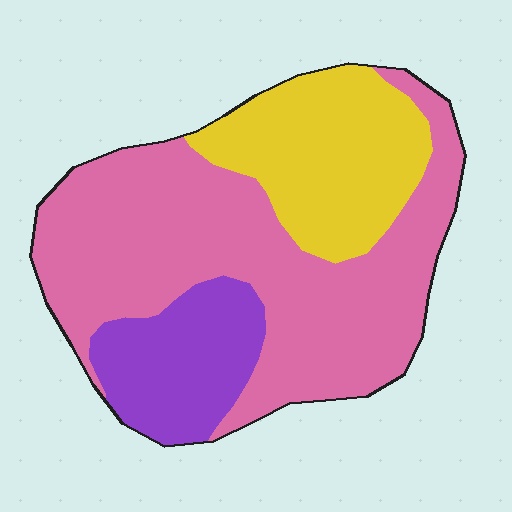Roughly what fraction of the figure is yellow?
Yellow takes up about one quarter (1/4) of the figure.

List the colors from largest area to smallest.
From largest to smallest: pink, yellow, purple.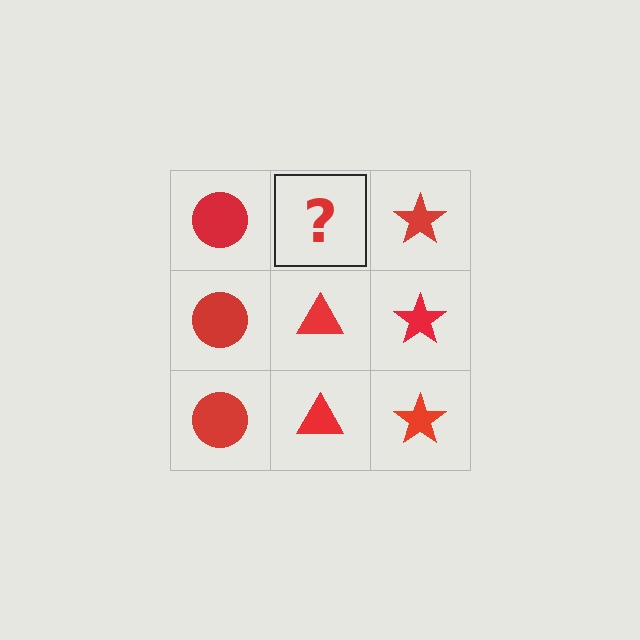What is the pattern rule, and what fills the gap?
The rule is that each column has a consistent shape. The gap should be filled with a red triangle.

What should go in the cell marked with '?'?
The missing cell should contain a red triangle.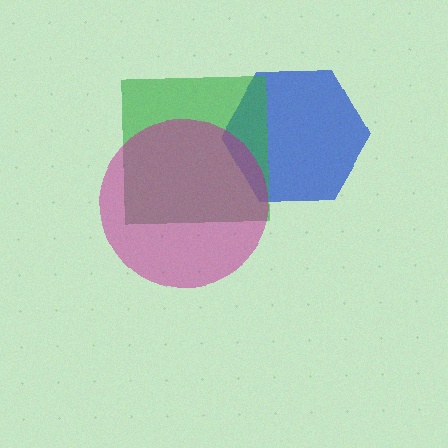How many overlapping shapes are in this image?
There are 3 overlapping shapes in the image.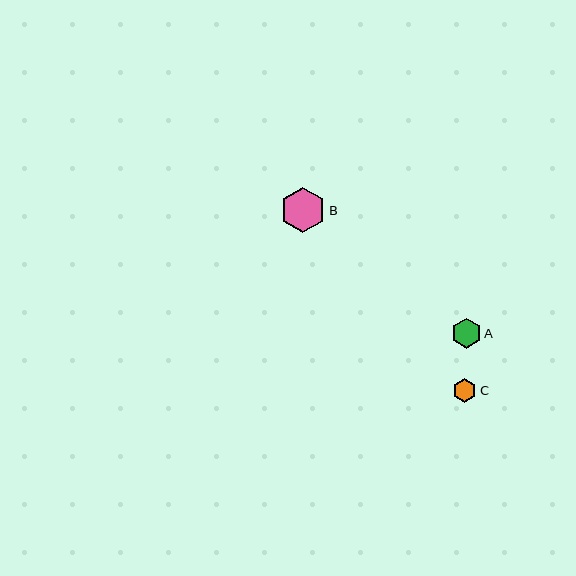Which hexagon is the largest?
Hexagon B is the largest with a size of approximately 46 pixels.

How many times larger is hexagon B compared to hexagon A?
Hexagon B is approximately 1.5 times the size of hexagon A.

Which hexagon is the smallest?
Hexagon C is the smallest with a size of approximately 24 pixels.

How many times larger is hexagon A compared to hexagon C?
Hexagon A is approximately 1.3 times the size of hexagon C.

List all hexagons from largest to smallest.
From largest to smallest: B, A, C.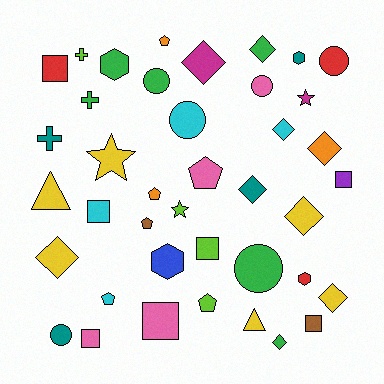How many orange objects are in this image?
There are 3 orange objects.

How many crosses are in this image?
There are 3 crosses.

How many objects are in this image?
There are 40 objects.